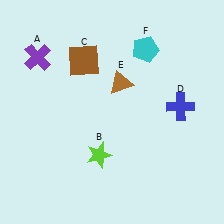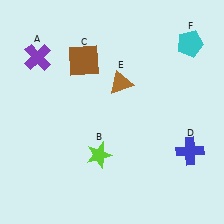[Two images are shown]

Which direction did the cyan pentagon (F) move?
The cyan pentagon (F) moved right.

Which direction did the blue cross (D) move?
The blue cross (D) moved down.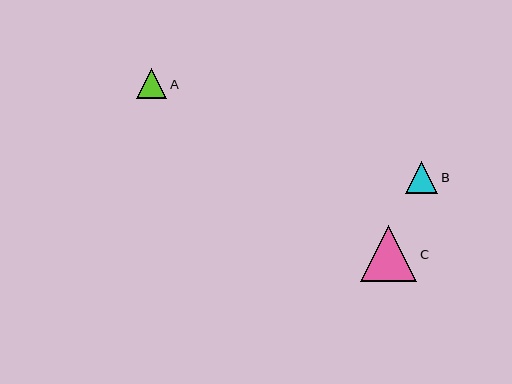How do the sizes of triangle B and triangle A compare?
Triangle B and triangle A are approximately the same size.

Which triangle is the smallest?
Triangle A is the smallest with a size of approximately 30 pixels.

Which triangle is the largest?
Triangle C is the largest with a size of approximately 57 pixels.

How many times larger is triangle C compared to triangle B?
Triangle C is approximately 1.7 times the size of triangle B.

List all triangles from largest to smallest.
From largest to smallest: C, B, A.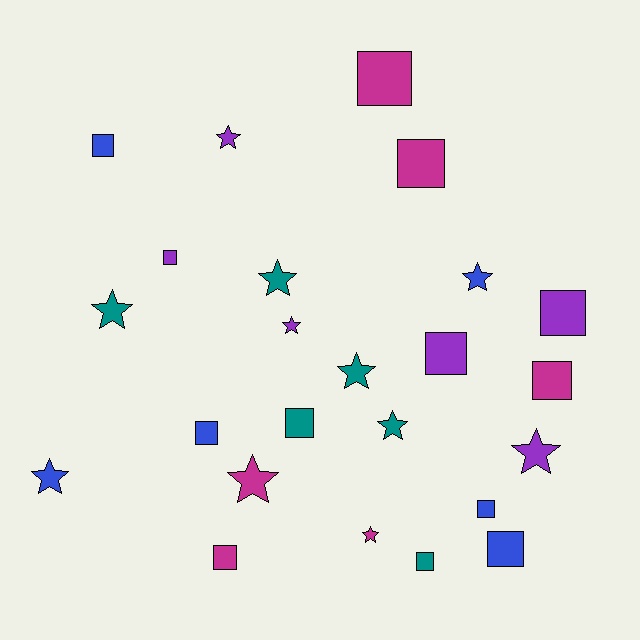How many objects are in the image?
There are 24 objects.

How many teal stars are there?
There are 4 teal stars.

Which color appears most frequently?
Magenta, with 6 objects.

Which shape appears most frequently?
Square, with 13 objects.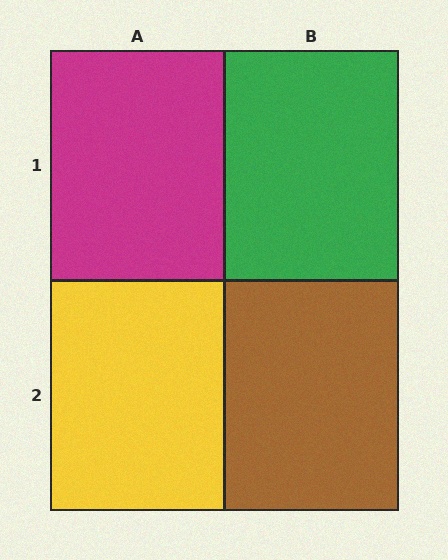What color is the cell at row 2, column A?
Yellow.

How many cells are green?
1 cell is green.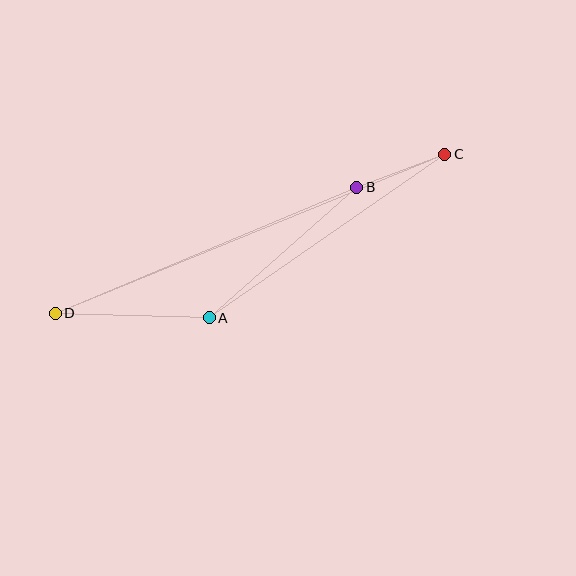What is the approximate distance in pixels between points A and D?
The distance between A and D is approximately 154 pixels.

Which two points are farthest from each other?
Points C and D are farthest from each other.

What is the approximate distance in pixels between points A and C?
The distance between A and C is approximately 287 pixels.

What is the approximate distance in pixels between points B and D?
The distance between B and D is approximately 327 pixels.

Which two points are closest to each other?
Points B and C are closest to each other.